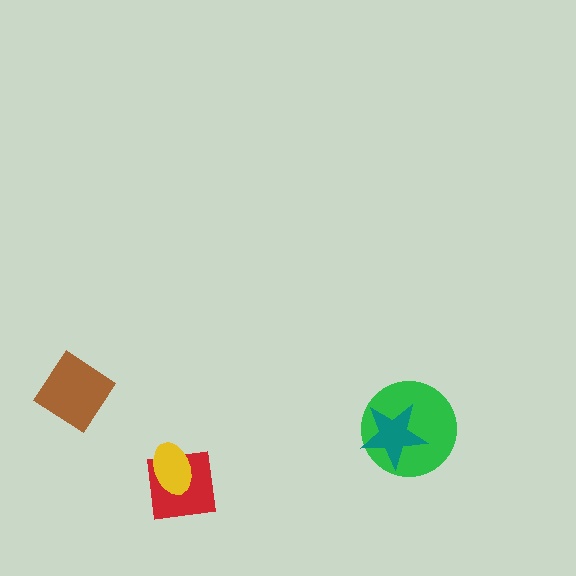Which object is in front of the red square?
The yellow ellipse is in front of the red square.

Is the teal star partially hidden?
No, no other shape covers it.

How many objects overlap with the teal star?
1 object overlaps with the teal star.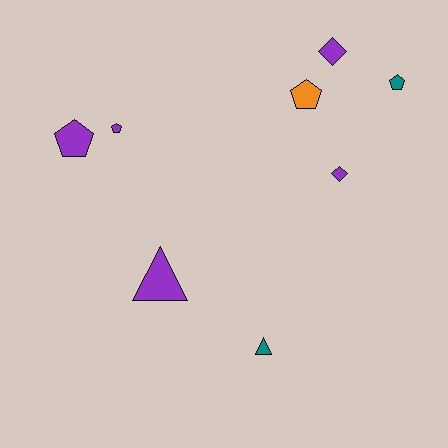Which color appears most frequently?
Purple, with 5 objects.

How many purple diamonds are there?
There are 2 purple diamonds.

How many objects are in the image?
There are 8 objects.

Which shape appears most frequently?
Pentagon, with 4 objects.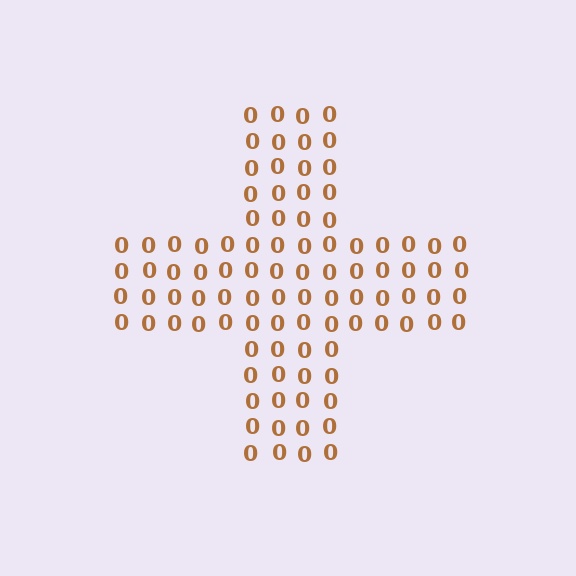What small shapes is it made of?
It is made of small digit 0's.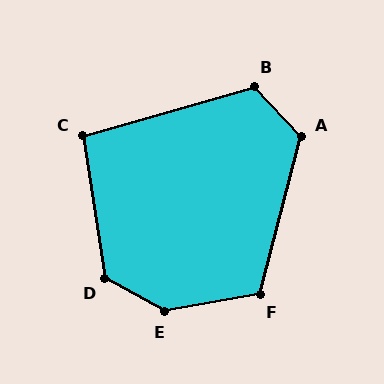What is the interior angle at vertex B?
Approximately 117 degrees (obtuse).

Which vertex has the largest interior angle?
E, at approximately 140 degrees.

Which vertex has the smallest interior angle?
C, at approximately 97 degrees.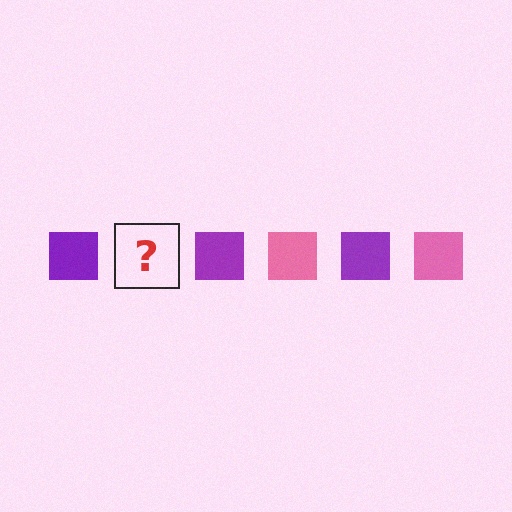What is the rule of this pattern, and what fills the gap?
The rule is that the pattern cycles through purple, pink squares. The gap should be filled with a pink square.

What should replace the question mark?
The question mark should be replaced with a pink square.